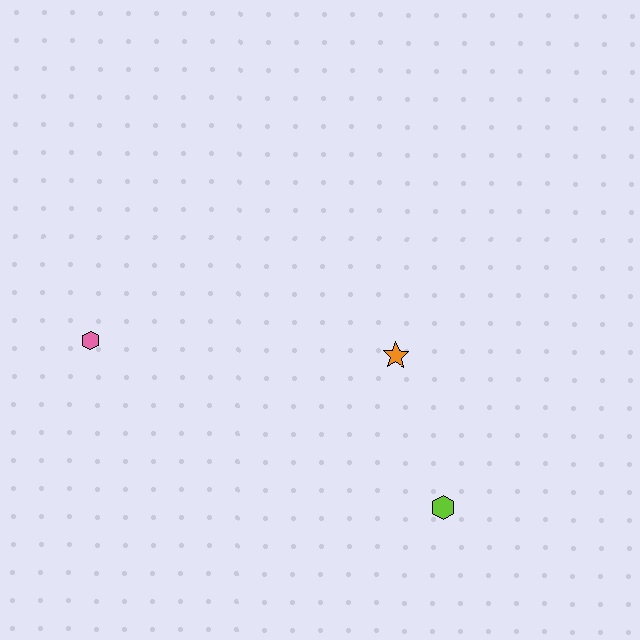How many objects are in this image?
There are 3 objects.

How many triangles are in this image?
There are no triangles.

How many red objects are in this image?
There are no red objects.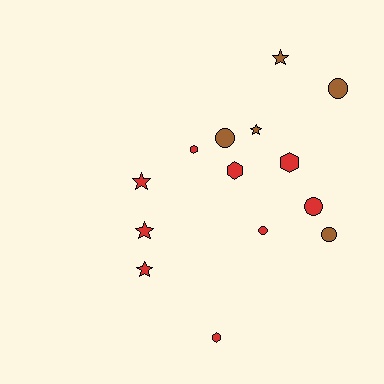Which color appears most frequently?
Red, with 9 objects.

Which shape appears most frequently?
Circle, with 5 objects.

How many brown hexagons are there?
There are no brown hexagons.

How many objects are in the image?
There are 14 objects.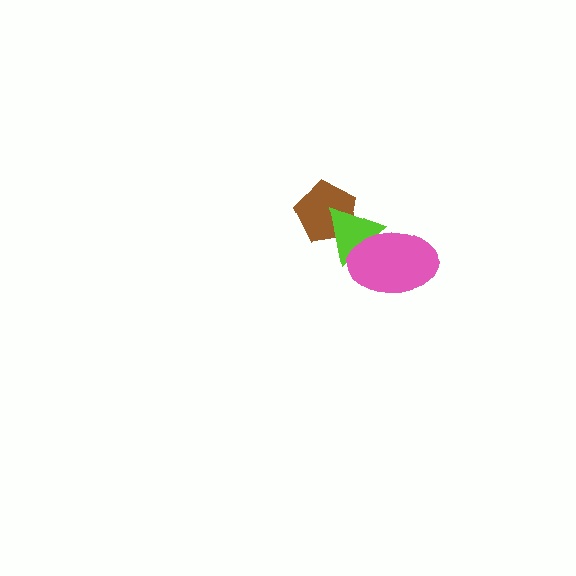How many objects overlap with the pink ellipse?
1 object overlaps with the pink ellipse.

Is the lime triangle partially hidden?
Yes, it is partially covered by another shape.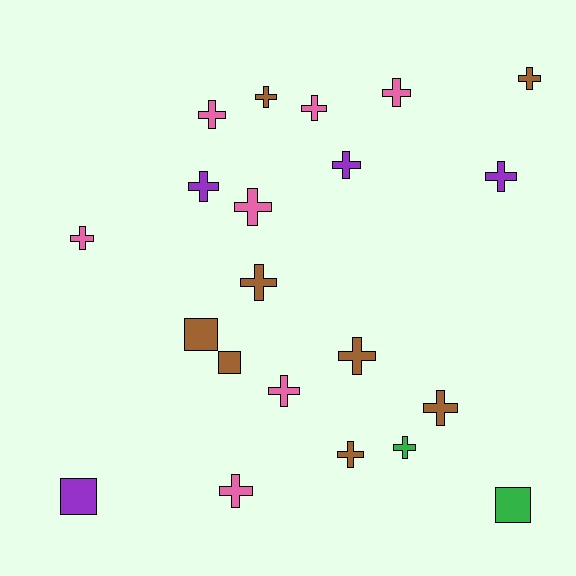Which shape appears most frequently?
Cross, with 17 objects.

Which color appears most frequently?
Brown, with 8 objects.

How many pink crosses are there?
There are 7 pink crosses.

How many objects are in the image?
There are 21 objects.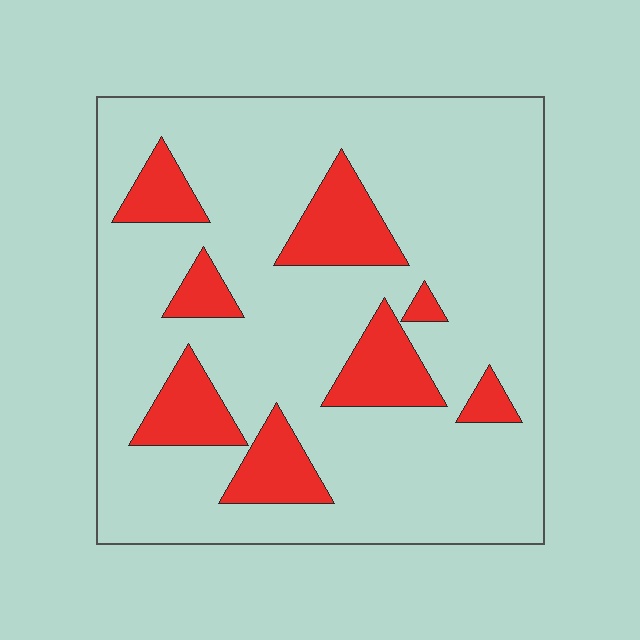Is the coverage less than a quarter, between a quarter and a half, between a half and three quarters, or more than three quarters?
Less than a quarter.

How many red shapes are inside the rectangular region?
8.